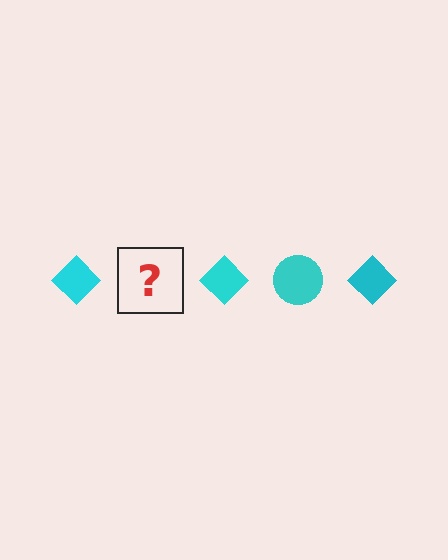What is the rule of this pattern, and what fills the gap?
The rule is that the pattern cycles through diamond, circle shapes in cyan. The gap should be filled with a cyan circle.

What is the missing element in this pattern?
The missing element is a cyan circle.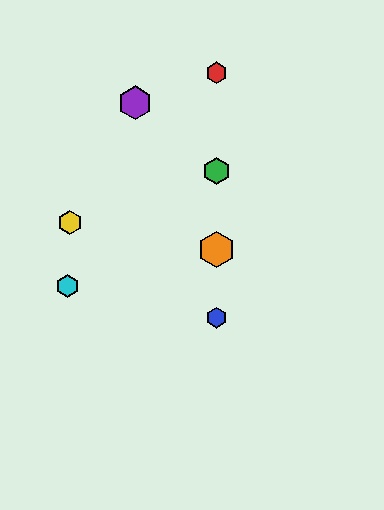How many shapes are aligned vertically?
4 shapes (the red hexagon, the blue hexagon, the green hexagon, the orange hexagon) are aligned vertically.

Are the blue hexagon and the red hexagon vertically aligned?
Yes, both are at x≈216.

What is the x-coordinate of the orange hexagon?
The orange hexagon is at x≈216.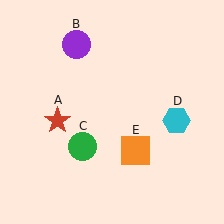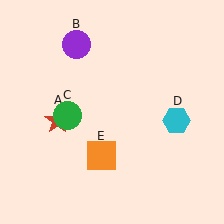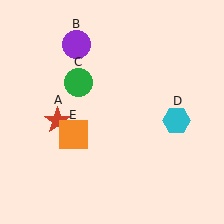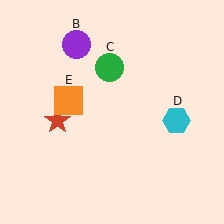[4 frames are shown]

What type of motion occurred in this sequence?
The green circle (object C), orange square (object E) rotated clockwise around the center of the scene.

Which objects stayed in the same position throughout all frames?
Red star (object A) and purple circle (object B) and cyan hexagon (object D) remained stationary.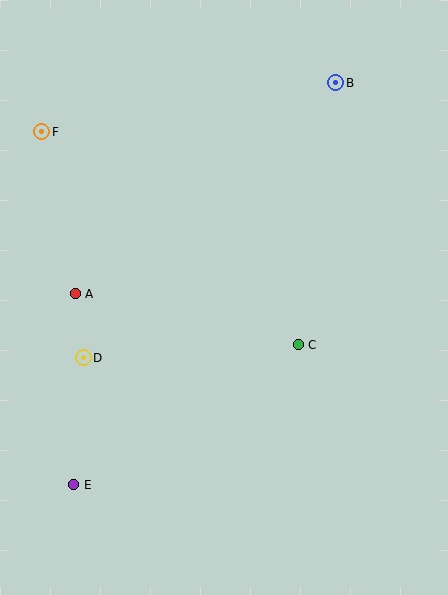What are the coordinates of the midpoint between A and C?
The midpoint between A and C is at (187, 319).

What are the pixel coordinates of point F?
Point F is at (42, 132).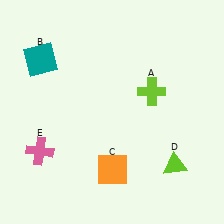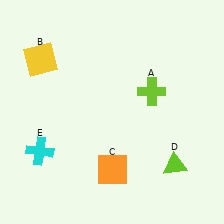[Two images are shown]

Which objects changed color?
B changed from teal to yellow. E changed from pink to cyan.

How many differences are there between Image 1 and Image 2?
There are 2 differences between the two images.